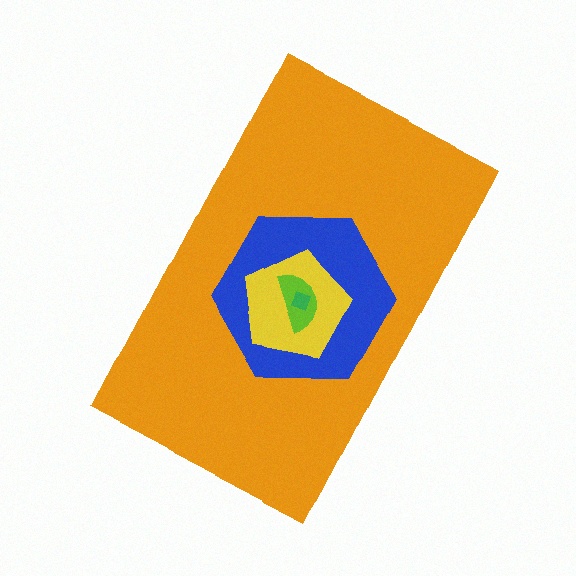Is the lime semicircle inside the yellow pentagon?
Yes.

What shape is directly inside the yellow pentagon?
The lime semicircle.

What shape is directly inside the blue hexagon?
The yellow pentagon.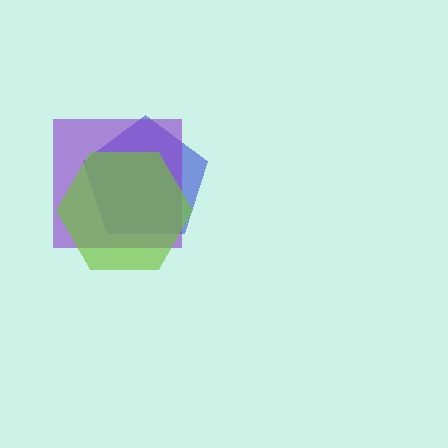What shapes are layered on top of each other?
The layered shapes are: a blue pentagon, a purple square, a lime hexagon.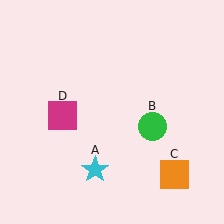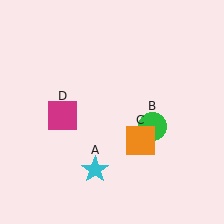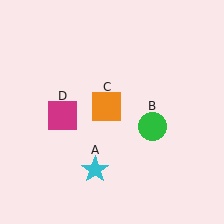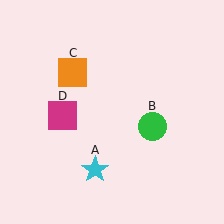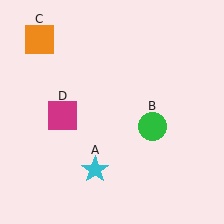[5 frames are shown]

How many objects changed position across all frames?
1 object changed position: orange square (object C).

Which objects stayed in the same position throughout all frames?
Cyan star (object A) and green circle (object B) and magenta square (object D) remained stationary.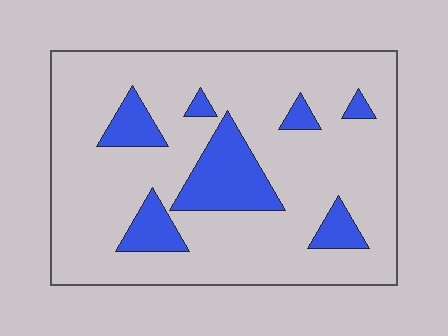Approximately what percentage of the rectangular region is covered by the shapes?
Approximately 20%.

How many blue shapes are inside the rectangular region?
7.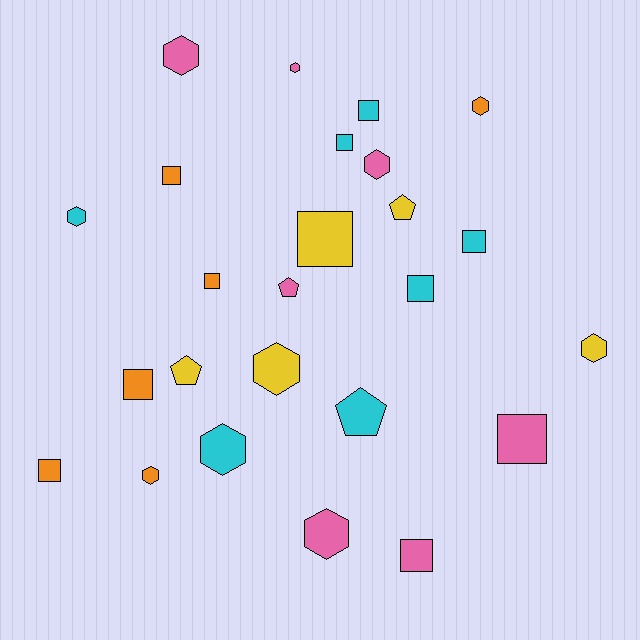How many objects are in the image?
There are 25 objects.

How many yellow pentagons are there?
There are 2 yellow pentagons.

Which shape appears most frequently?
Square, with 11 objects.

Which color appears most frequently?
Pink, with 7 objects.